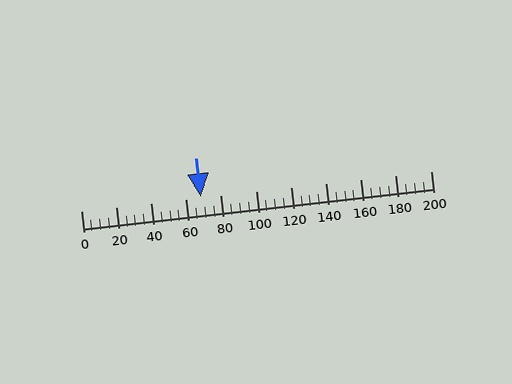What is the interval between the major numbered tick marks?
The major tick marks are spaced 20 units apart.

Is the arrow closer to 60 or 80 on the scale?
The arrow is closer to 60.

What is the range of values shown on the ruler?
The ruler shows values from 0 to 200.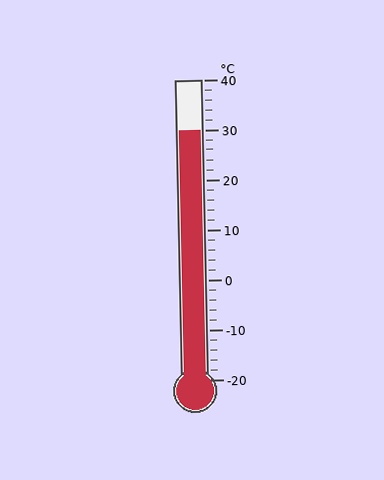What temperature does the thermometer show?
The thermometer shows approximately 30°C.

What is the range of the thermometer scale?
The thermometer scale ranges from -20°C to 40°C.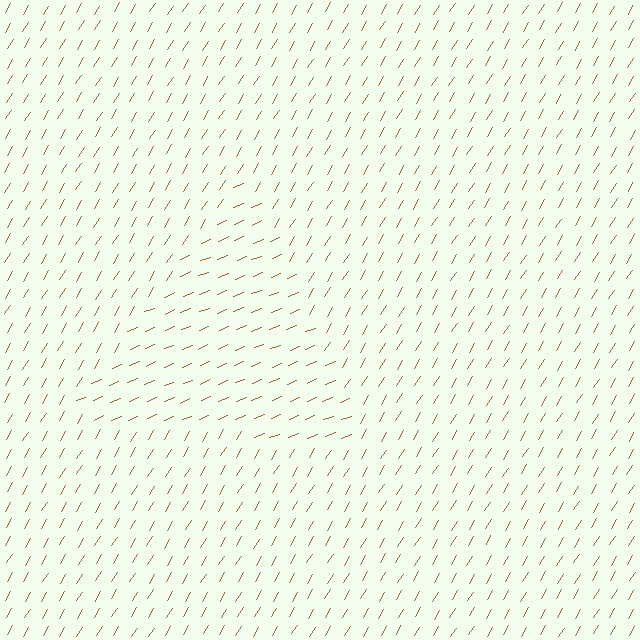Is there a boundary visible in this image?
Yes, there is a texture boundary formed by a change in line orientation.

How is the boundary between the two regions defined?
The boundary is defined purely by a change in line orientation (approximately 36 degrees difference). All lines are the same color and thickness.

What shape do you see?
I see a triangle.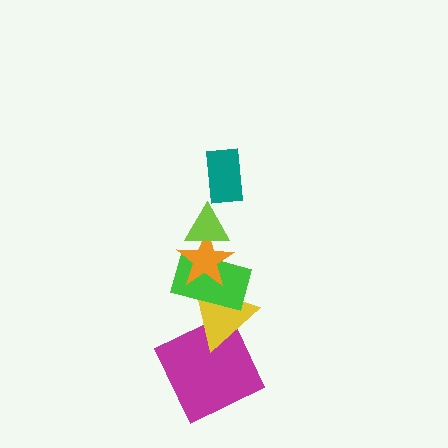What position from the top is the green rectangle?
The green rectangle is 4th from the top.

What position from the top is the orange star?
The orange star is 3rd from the top.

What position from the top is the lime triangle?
The lime triangle is 2nd from the top.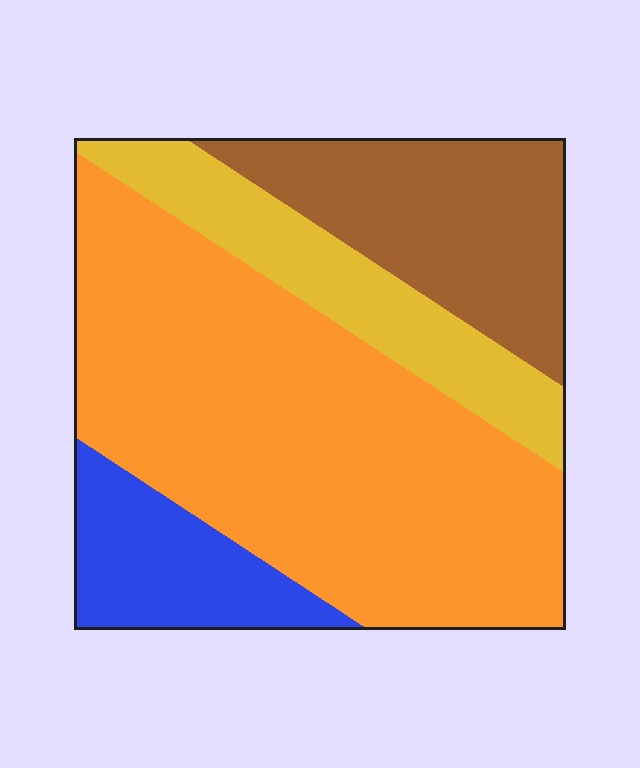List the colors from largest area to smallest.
From largest to smallest: orange, brown, yellow, blue.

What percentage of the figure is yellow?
Yellow covers about 15% of the figure.